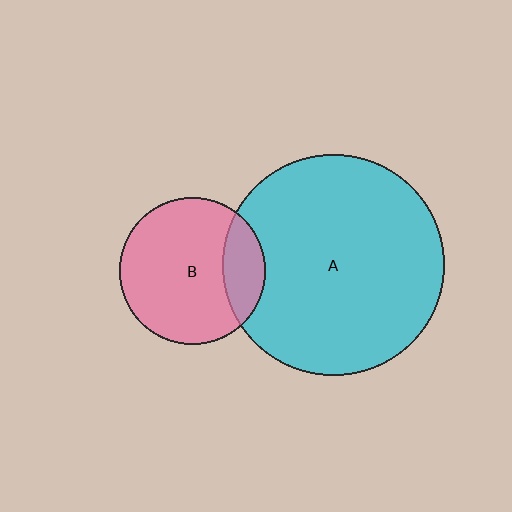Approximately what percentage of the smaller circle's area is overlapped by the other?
Approximately 20%.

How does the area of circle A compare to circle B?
Approximately 2.3 times.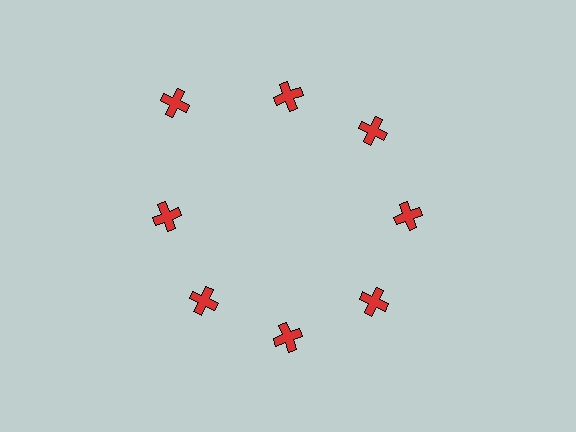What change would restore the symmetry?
The symmetry would be restored by moving it inward, back onto the ring so that all 8 crosses sit at equal angles and equal distance from the center.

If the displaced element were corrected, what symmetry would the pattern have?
It would have 8-fold rotational symmetry — the pattern would map onto itself every 45 degrees.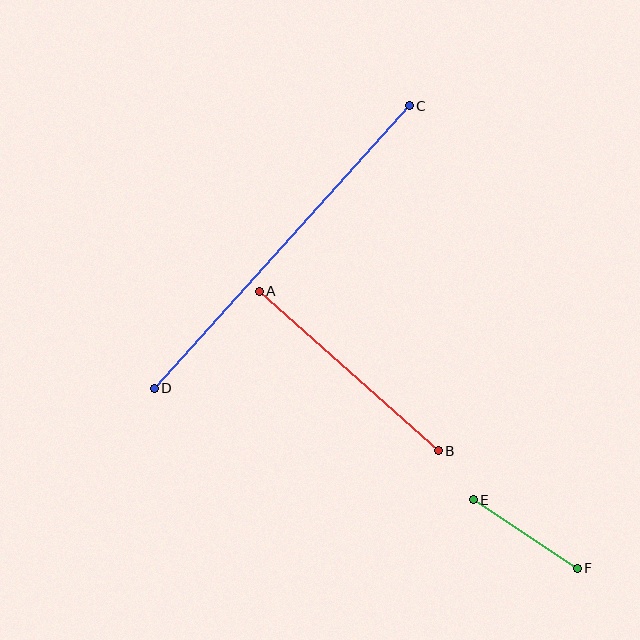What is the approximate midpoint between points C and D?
The midpoint is at approximately (282, 247) pixels.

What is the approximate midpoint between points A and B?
The midpoint is at approximately (349, 371) pixels.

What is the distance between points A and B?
The distance is approximately 240 pixels.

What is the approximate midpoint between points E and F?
The midpoint is at approximately (525, 534) pixels.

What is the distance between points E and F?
The distance is approximately 124 pixels.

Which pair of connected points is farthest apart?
Points C and D are farthest apart.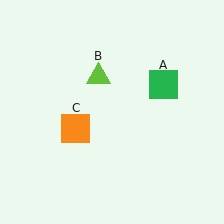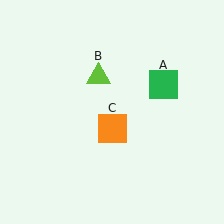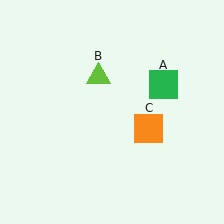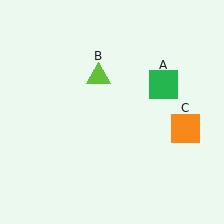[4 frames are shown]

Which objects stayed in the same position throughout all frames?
Green square (object A) and lime triangle (object B) remained stationary.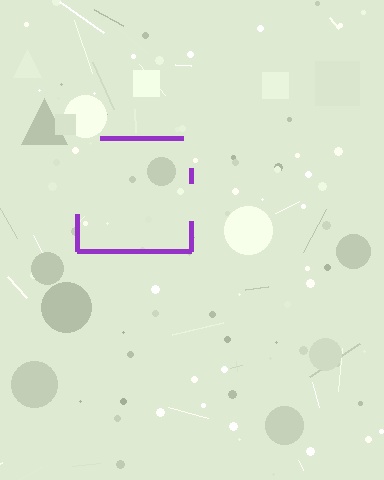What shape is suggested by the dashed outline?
The dashed outline suggests a square.